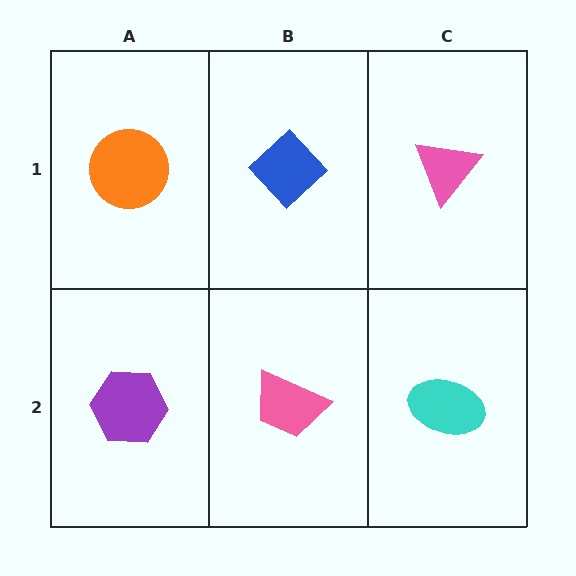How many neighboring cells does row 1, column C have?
2.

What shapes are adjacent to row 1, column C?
A cyan ellipse (row 2, column C), a blue diamond (row 1, column B).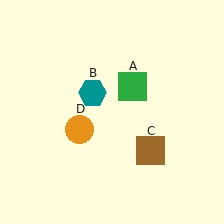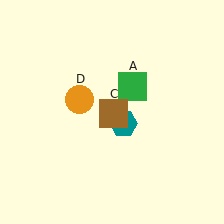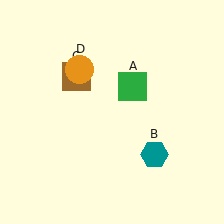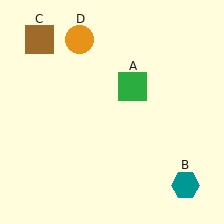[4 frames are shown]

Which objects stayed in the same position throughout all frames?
Green square (object A) remained stationary.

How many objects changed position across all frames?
3 objects changed position: teal hexagon (object B), brown square (object C), orange circle (object D).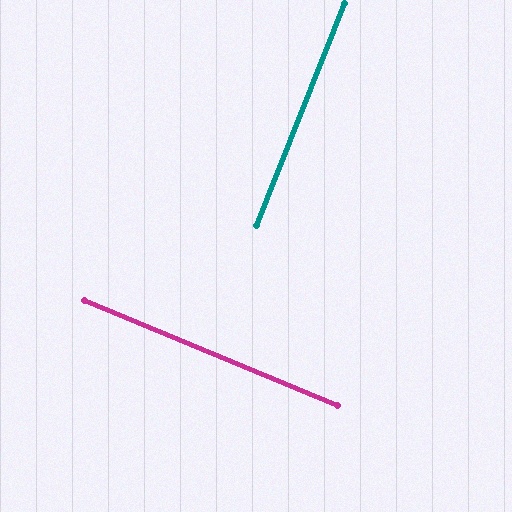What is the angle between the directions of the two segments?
Approximately 89 degrees.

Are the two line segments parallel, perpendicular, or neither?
Perpendicular — they meet at approximately 89°.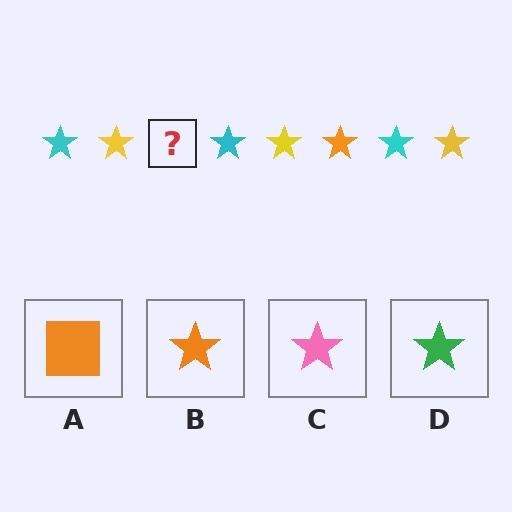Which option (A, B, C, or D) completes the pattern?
B.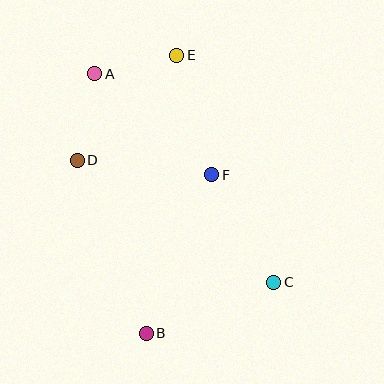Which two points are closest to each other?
Points A and E are closest to each other.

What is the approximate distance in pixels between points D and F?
The distance between D and F is approximately 135 pixels.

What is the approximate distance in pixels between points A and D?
The distance between A and D is approximately 88 pixels.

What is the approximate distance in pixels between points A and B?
The distance between A and B is approximately 264 pixels.